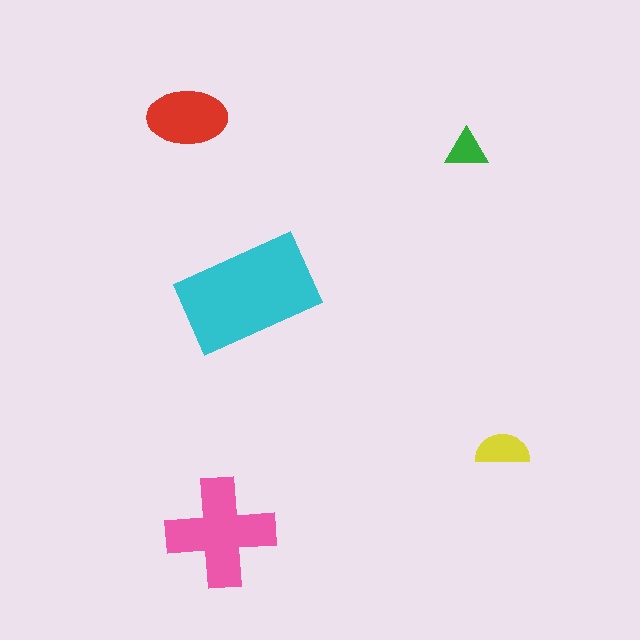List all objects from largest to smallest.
The cyan rectangle, the pink cross, the red ellipse, the yellow semicircle, the green triangle.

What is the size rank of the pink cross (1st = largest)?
2nd.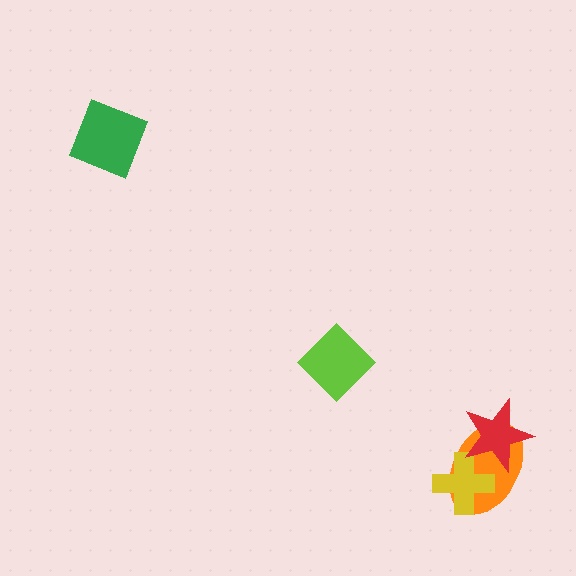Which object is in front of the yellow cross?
The red star is in front of the yellow cross.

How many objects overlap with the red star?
2 objects overlap with the red star.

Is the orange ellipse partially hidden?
Yes, it is partially covered by another shape.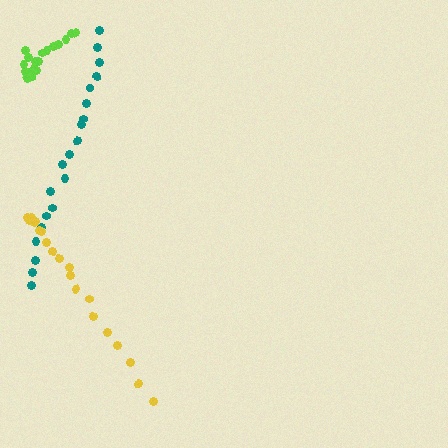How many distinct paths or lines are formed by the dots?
There are 3 distinct paths.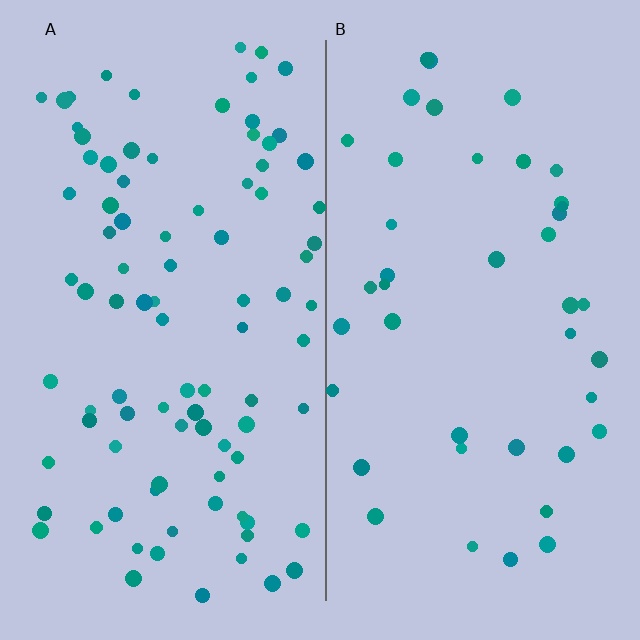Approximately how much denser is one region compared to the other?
Approximately 2.2× — region A over region B.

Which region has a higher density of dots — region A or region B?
A (the left).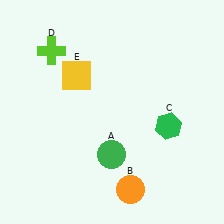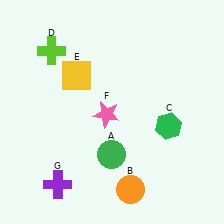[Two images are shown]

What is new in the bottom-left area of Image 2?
A purple cross (G) was added in the bottom-left area of Image 2.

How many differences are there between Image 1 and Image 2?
There are 2 differences between the two images.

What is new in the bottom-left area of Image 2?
A pink star (F) was added in the bottom-left area of Image 2.